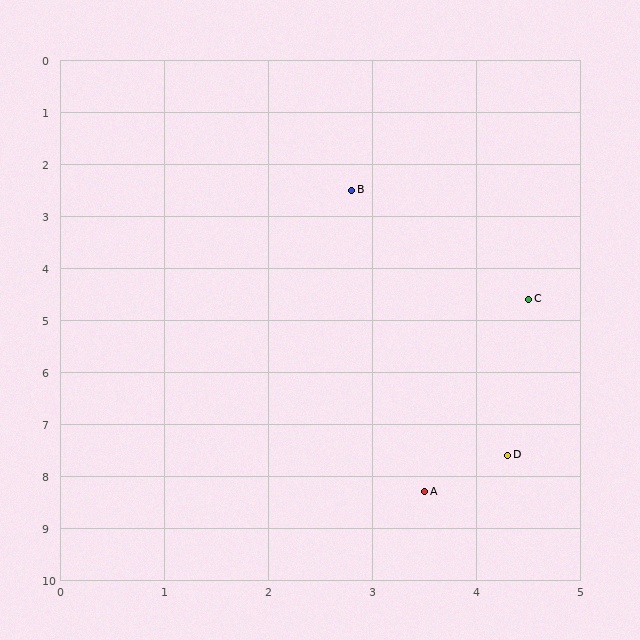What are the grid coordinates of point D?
Point D is at approximately (4.3, 7.6).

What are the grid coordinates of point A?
Point A is at approximately (3.5, 8.3).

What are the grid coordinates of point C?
Point C is at approximately (4.5, 4.6).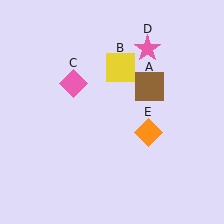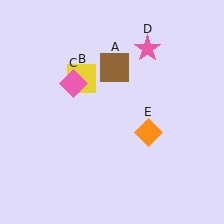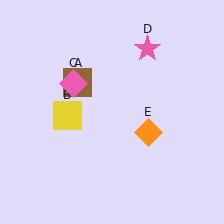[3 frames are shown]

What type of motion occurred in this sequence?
The brown square (object A), yellow square (object B) rotated counterclockwise around the center of the scene.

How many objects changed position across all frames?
2 objects changed position: brown square (object A), yellow square (object B).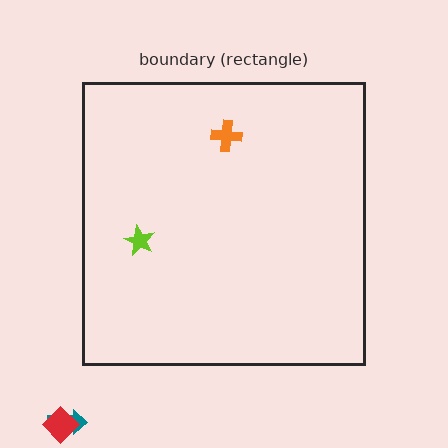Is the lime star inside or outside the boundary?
Inside.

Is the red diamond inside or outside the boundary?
Outside.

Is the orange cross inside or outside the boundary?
Inside.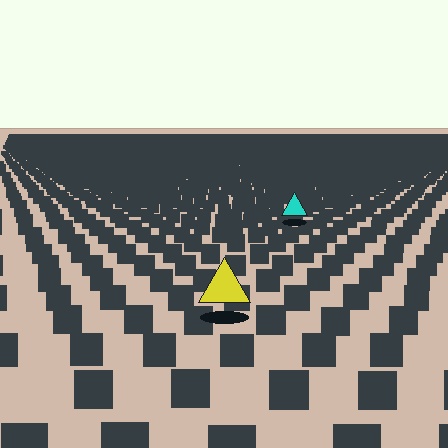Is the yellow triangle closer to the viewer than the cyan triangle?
Yes. The yellow triangle is closer — you can tell from the texture gradient: the ground texture is coarser near it.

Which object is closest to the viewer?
The yellow triangle is closest. The texture marks near it are larger and more spread out.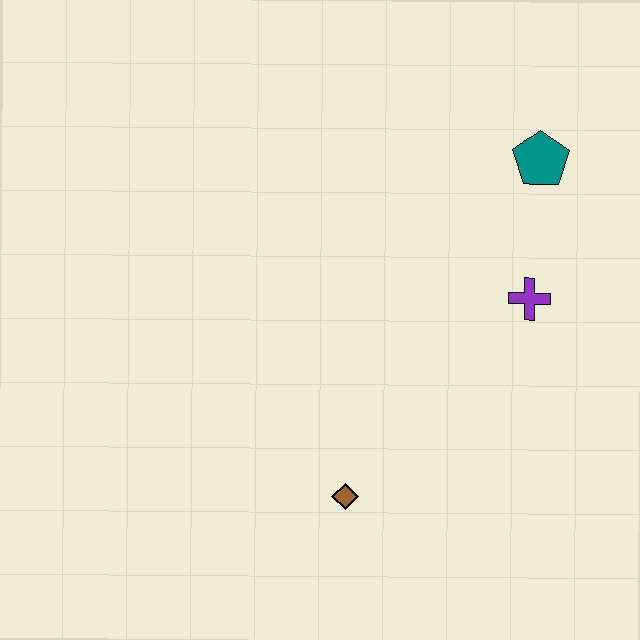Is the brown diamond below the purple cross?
Yes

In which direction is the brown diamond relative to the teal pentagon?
The brown diamond is below the teal pentagon.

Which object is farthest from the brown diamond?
The teal pentagon is farthest from the brown diamond.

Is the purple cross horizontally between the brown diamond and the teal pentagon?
Yes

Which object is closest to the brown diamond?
The purple cross is closest to the brown diamond.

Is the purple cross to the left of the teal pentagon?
Yes